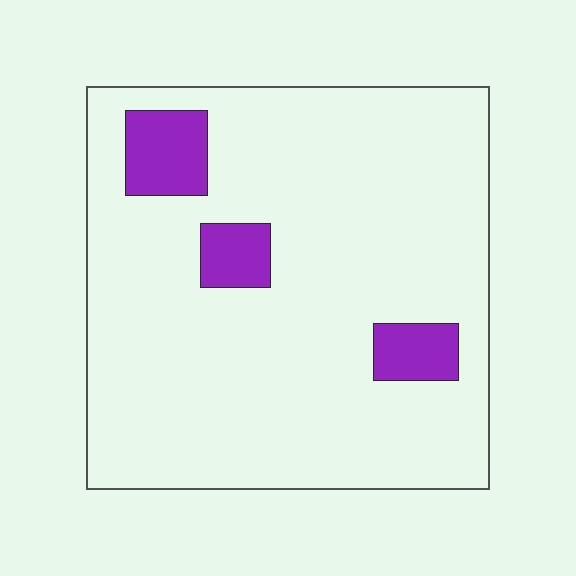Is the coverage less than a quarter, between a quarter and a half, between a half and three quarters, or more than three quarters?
Less than a quarter.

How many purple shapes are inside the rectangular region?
3.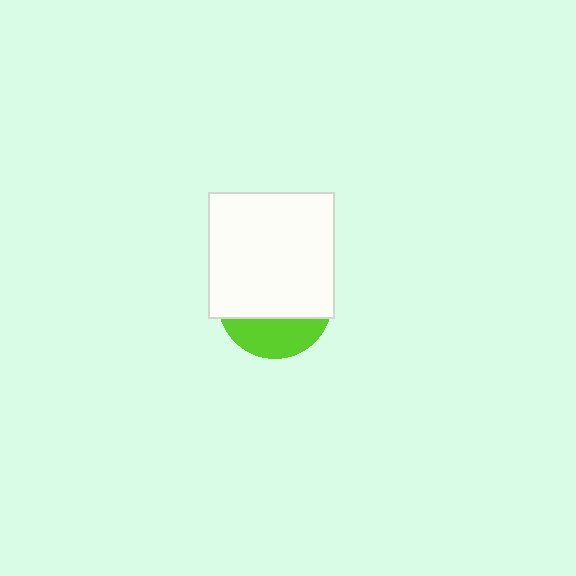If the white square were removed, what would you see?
You would see the complete lime circle.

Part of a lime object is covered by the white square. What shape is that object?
It is a circle.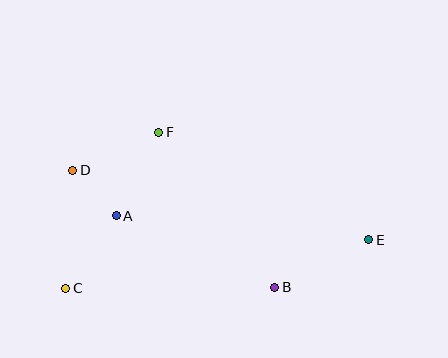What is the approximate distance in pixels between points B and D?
The distance between B and D is approximately 234 pixels.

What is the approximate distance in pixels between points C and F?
The distance between C and F is approximately 182 pixels.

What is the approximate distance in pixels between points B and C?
The distance between B and C is approximately 209 pixels.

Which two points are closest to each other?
Points A and D are closest to each other.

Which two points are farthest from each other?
Points C and E are farthest from each other.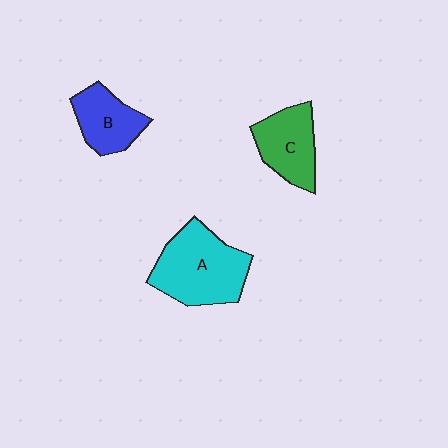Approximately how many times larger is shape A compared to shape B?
Approximately 1.7 times.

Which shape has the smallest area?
Shape B (blue).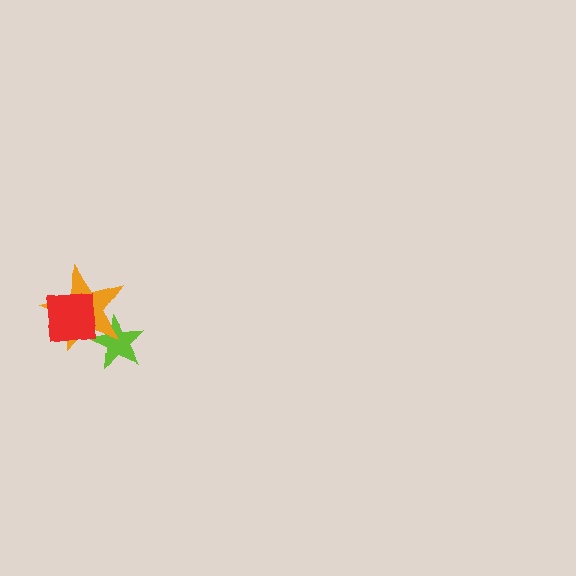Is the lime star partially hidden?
Yes, it is partially covered by another shape.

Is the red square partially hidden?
No, no other shape covers it.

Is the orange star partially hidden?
Yes, it is partially covered by another shape.